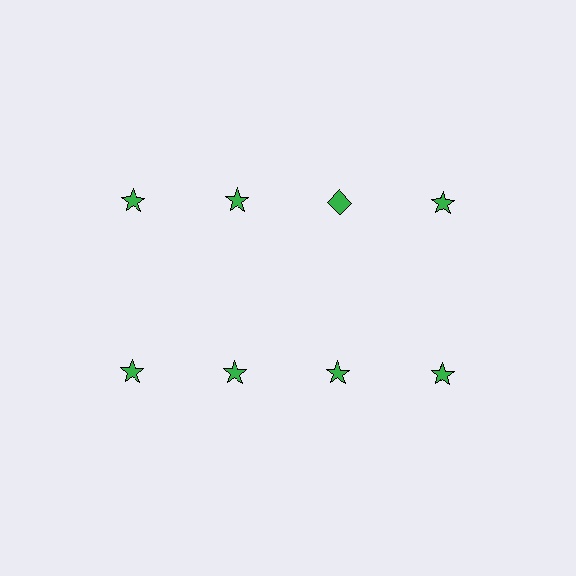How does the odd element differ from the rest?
It has a different shape: diamond instead of star.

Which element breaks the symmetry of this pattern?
The green diamond in the top row, center column breaks the symmetry. All other shapes are green stars.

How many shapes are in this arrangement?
There are 8 shapes arranged in a grid pattern.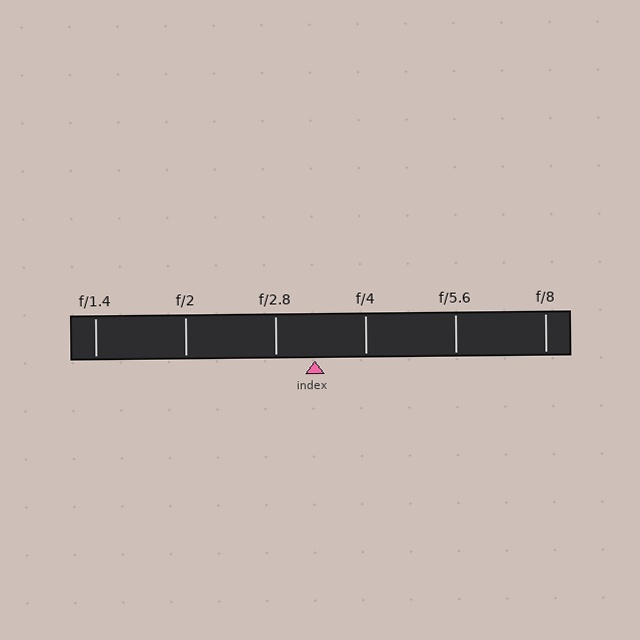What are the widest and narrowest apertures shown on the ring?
The widest aperture shown is f/1.4 and the narrowest is f/8.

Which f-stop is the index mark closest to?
The index mark is closest to f/2.8.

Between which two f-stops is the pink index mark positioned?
The index mark is between f/2.8 and f/4.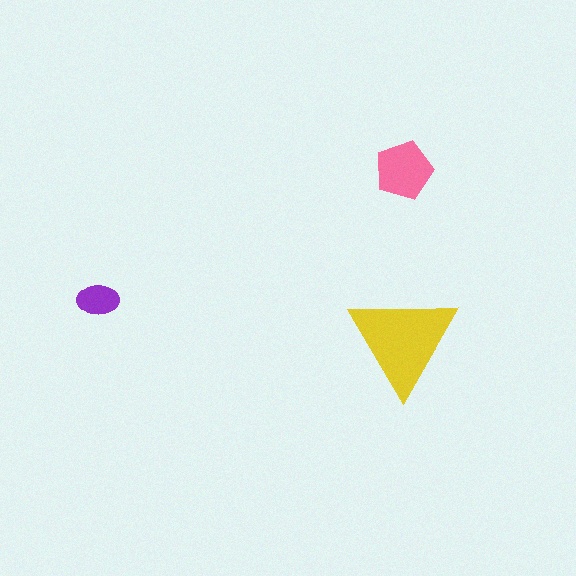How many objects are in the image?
There are 3 objects in the image.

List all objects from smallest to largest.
The purple ellipse, the pink pentagon, the yellow triangle.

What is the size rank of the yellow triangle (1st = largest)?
1st.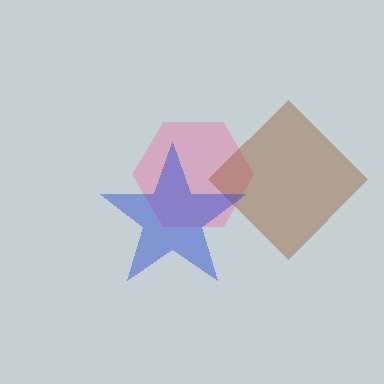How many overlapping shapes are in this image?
There are 3 overlapping shapes in the image.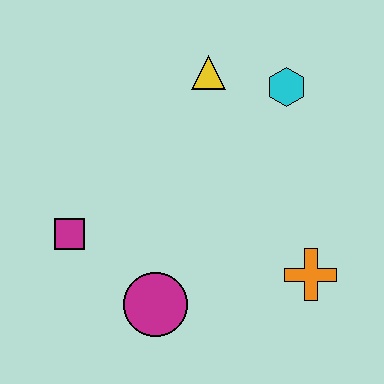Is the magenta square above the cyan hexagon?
No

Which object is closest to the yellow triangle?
The cyan hexagon is closest to the yellow triangle.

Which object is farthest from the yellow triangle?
The magenta circle is farthest from the yellow triangle.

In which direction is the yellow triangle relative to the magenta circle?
The yellow triangle is above the magenta circle.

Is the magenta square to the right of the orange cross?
No